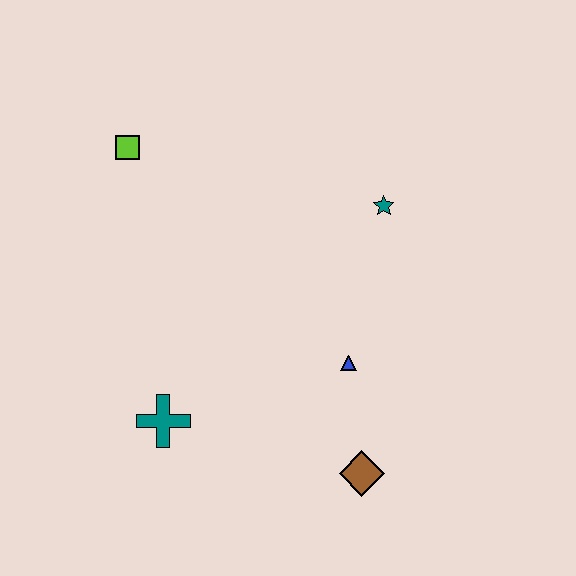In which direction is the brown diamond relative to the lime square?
The brown diamond is below the lime square.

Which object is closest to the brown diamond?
The blue triangle is closest to the brown diamond.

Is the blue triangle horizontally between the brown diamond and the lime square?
Yes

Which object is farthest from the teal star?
The teal cross is farthest from the teal star.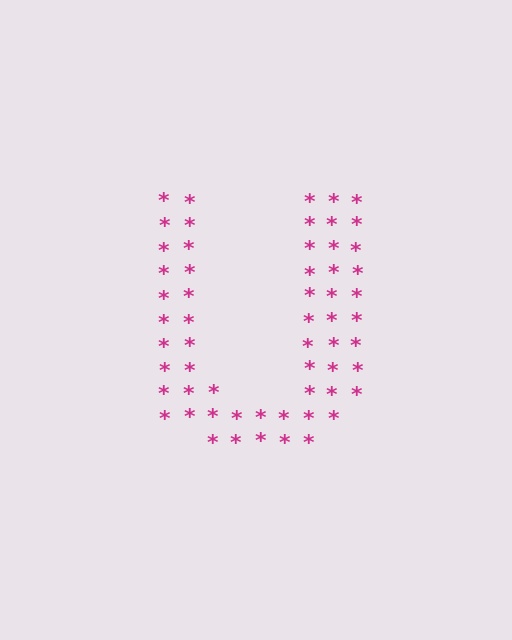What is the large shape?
The large shape is the letter U.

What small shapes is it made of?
It is made of small asterisks.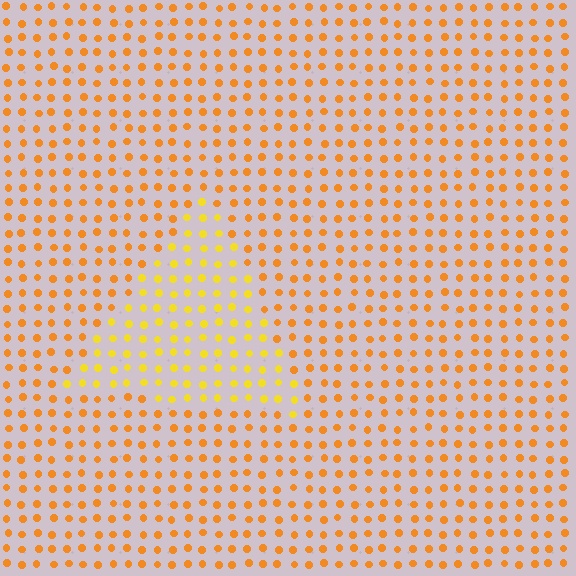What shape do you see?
I see a triangle.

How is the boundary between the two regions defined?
The boundary is defined purely by a slight shift in hue (about 24 degrees). Spacing, size, and orientation are identical on both sides.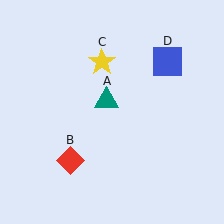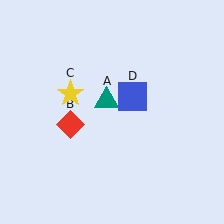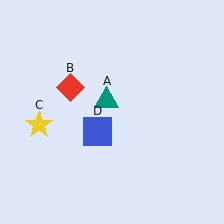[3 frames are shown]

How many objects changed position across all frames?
3 objects changed position: red diamond (object B), yellow star (object C), blue square (object D).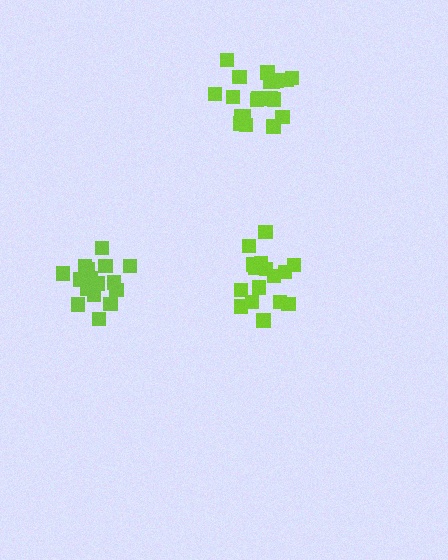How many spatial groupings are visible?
There are 3 spatial groupings.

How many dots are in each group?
Group 1: 20 dots, Group 2: 16 dots, Group 3: 16 dots (52 total).